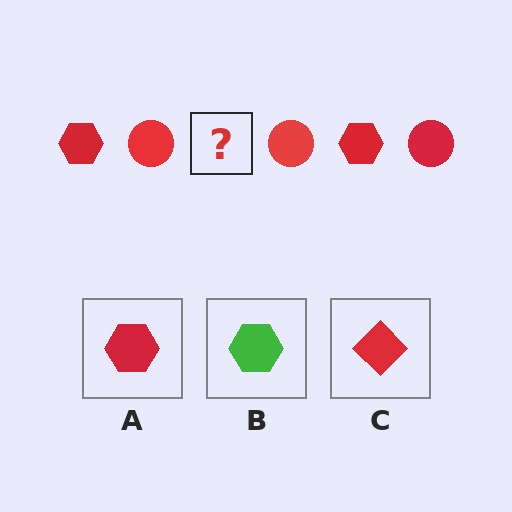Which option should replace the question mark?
Option A.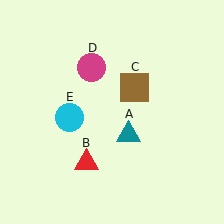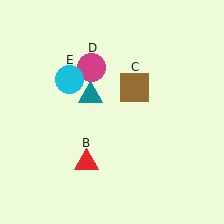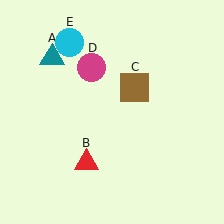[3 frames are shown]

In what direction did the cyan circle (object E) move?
The cyan circle (object E) moved up.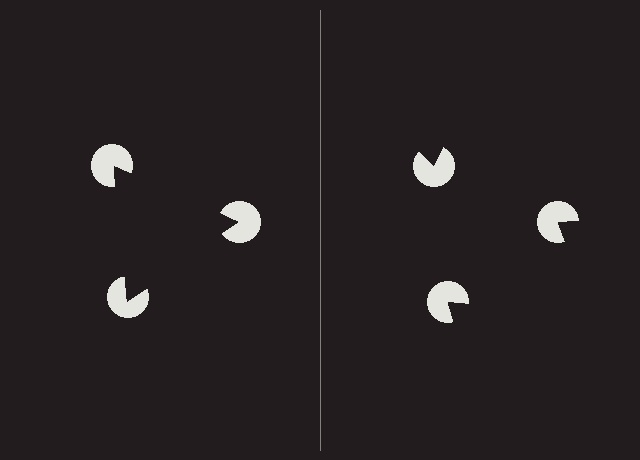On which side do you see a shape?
An illusory triangle appears on the left side. On the right side the wedge cuts are rotated, so no coherent shape forms.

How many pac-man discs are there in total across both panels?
6 — 3 on each side.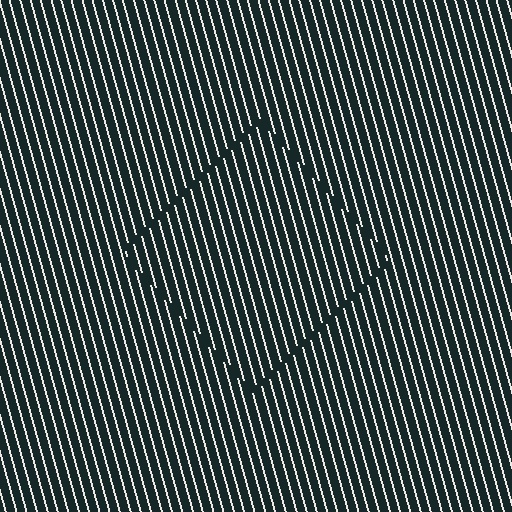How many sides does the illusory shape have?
4 sides — the line-ends trace a square.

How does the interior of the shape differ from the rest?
The interior of the shape contains the same grating, shifted by half a period — the contour is defined by the phase discontinuity where line-ends from the inner and outer gratings abut.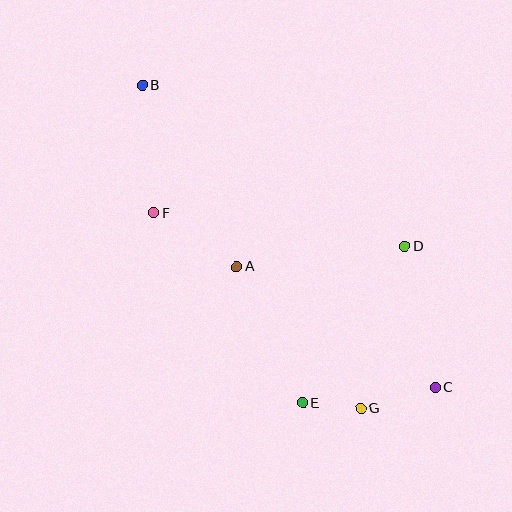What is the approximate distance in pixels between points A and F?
The distance between A and F is approximately 99 pixels.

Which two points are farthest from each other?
Points B and C are farthest from each other.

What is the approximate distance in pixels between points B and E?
The distance between B and E is approximately 355 pixels.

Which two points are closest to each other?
Points E and G are closest to each other.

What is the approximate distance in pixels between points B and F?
The distance between B and F is approximately 128 pixels.